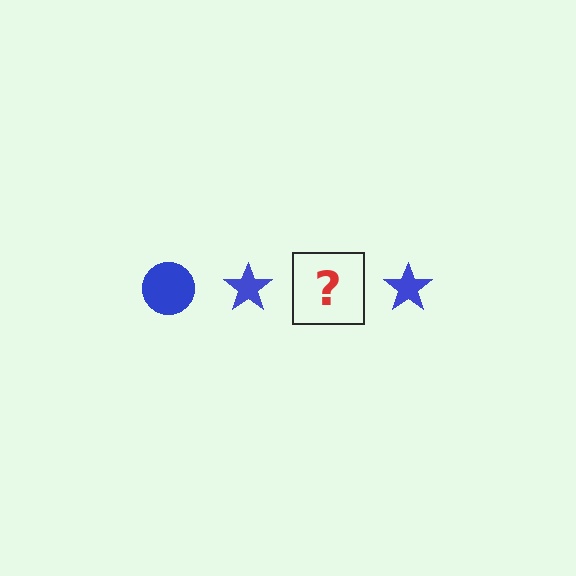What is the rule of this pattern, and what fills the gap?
The rule is that the pattern cycles through circle, star shapes in blue. The gap should be filled with a blue circle.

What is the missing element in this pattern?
The missing element is a blue circle.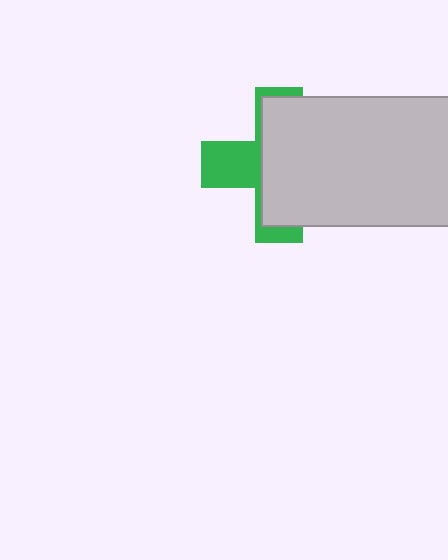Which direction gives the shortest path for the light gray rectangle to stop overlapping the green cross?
Moving right gives the shortest separation.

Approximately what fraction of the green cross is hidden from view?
Roughly 64% of the green cross is hidden behind the light gray rectangle.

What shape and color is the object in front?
The object in front is a light gray rectangle.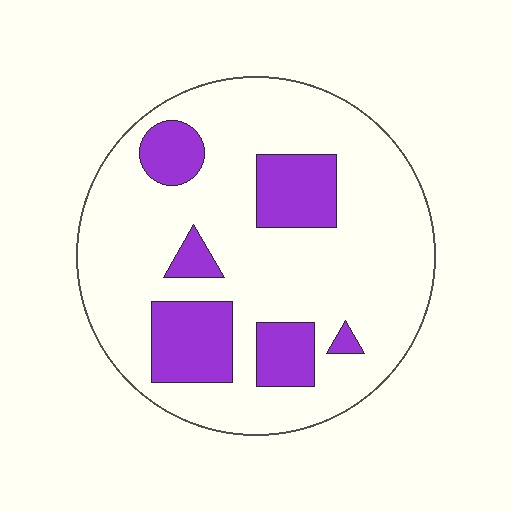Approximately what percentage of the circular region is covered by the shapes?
Approximately 20%.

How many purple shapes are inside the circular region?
6.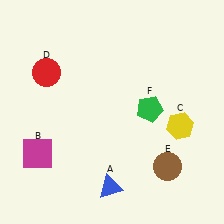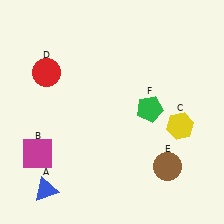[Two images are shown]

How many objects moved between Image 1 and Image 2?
1 object moved between the two images.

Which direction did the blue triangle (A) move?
The blue triangle (A) moved left.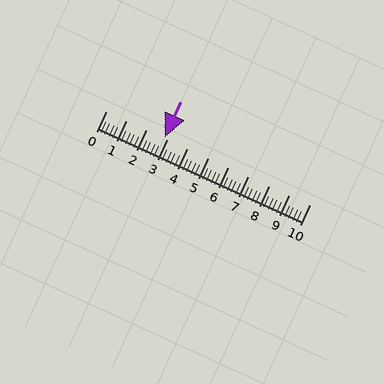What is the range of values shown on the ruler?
The ruler shows values from 0 to 10.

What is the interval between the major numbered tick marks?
The major tick marks are spaced 1 units apart.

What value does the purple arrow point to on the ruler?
The purple arrow points to approximately 2.9.